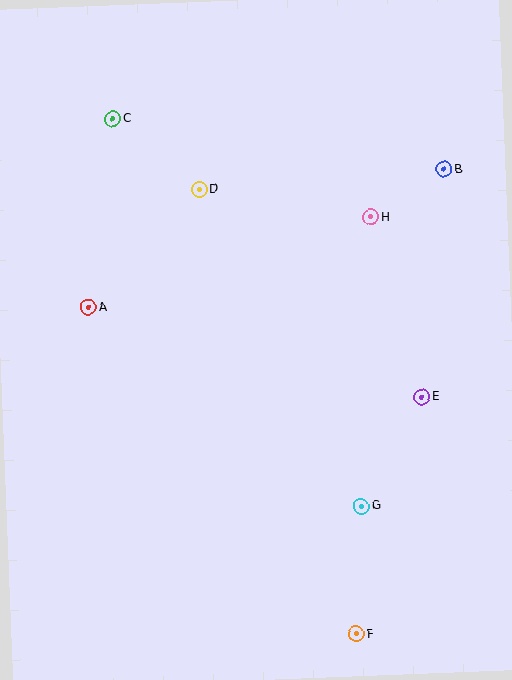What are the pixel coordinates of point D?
Point D is at (199, 189).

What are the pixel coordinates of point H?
Point H is at (371, 217).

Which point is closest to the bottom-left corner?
Point F is closest to the bottom-left corner.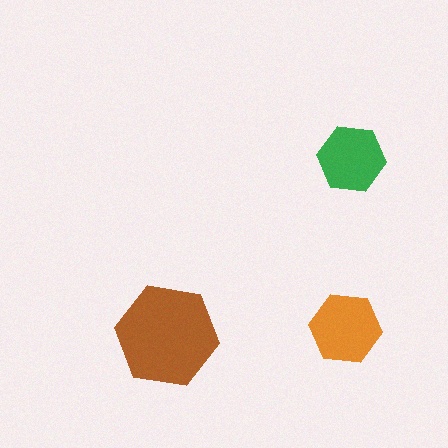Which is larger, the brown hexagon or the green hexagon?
The brown one.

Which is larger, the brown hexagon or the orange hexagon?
The brown one.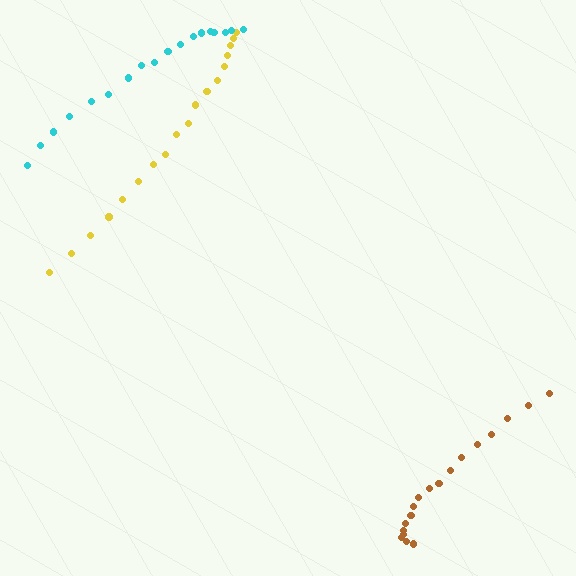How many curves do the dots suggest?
There are 3 distinct paths.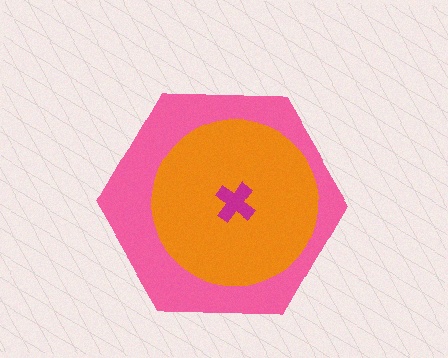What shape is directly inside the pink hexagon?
The orange circle.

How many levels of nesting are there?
3.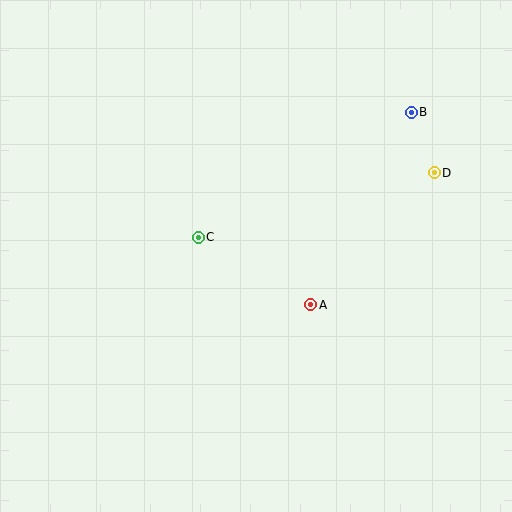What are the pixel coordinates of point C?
Point C is at (198, 237).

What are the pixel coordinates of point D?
Point D is at (434, 173).